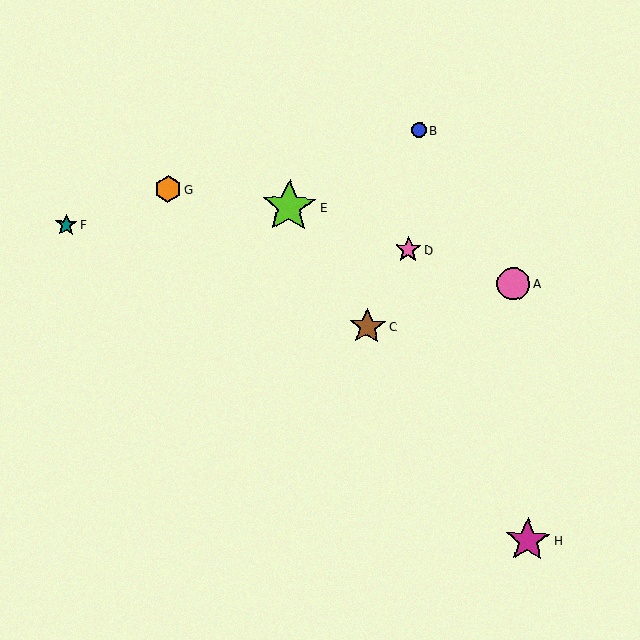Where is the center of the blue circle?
The center of the blue circle is at (419, 130).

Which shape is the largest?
The lime star (labeled E) is the largest.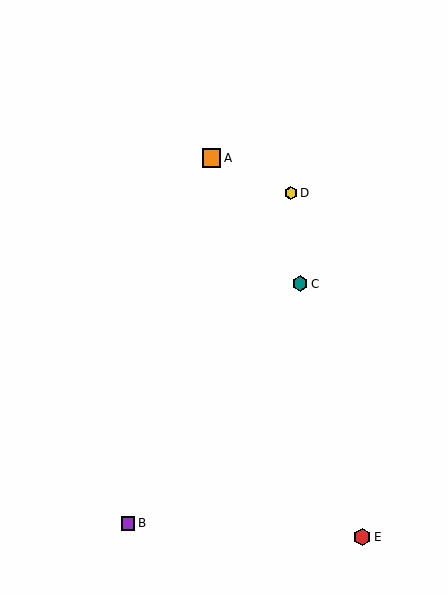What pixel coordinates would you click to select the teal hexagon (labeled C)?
Click at (300, 284) to select the teal hexagon C.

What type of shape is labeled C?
Shape C is a teal hexagon.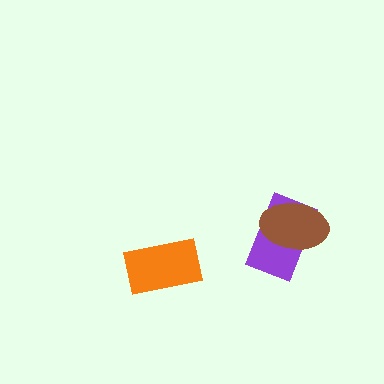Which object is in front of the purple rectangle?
The brown ellipse is in front of the purple rectangle.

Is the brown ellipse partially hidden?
No, no other shape covers it.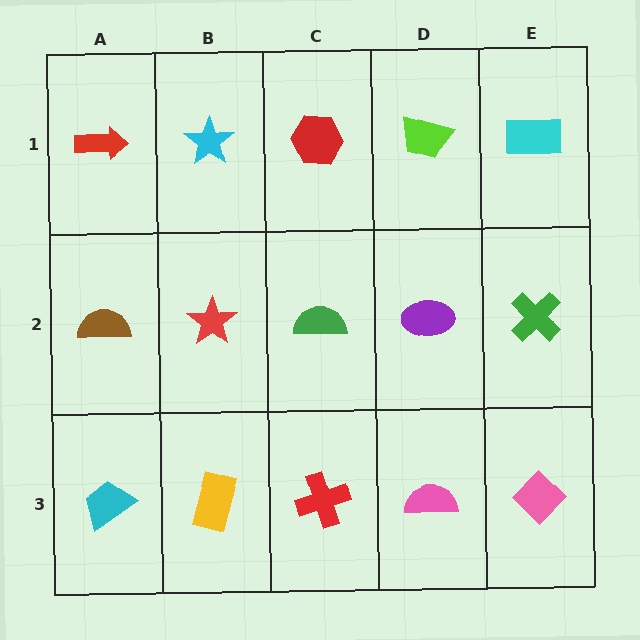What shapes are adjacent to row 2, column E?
A cyan rectangle (row 1, column E), a pink diamond (row 3, column E), a purple ellipse (row 2, column D).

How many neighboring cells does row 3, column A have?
2.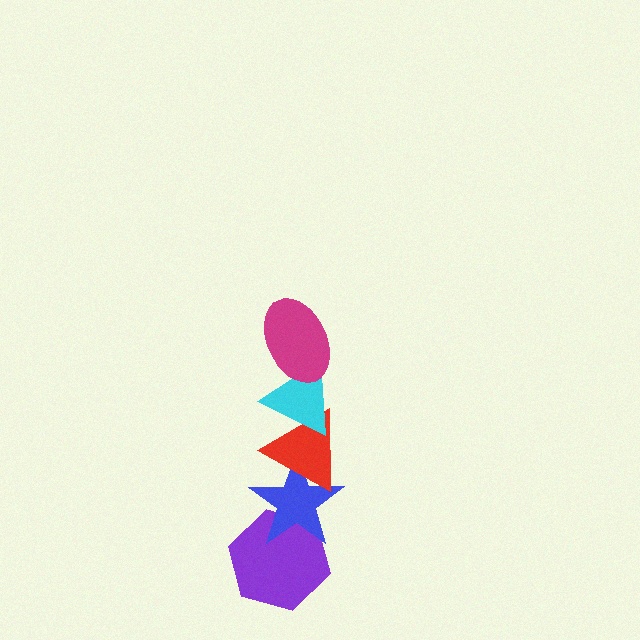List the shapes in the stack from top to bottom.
From top to bottom: the magenta ellipse, the cyan triangle, the red triangle, the blue star, the purple hexagon.